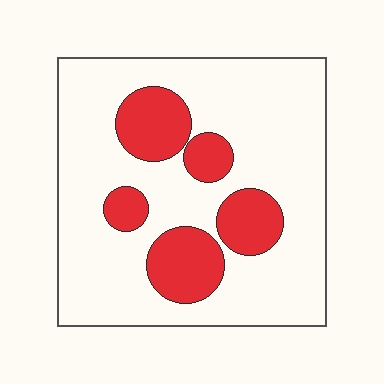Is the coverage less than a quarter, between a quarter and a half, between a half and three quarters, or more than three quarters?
Less than a quarter.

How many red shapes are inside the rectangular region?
5.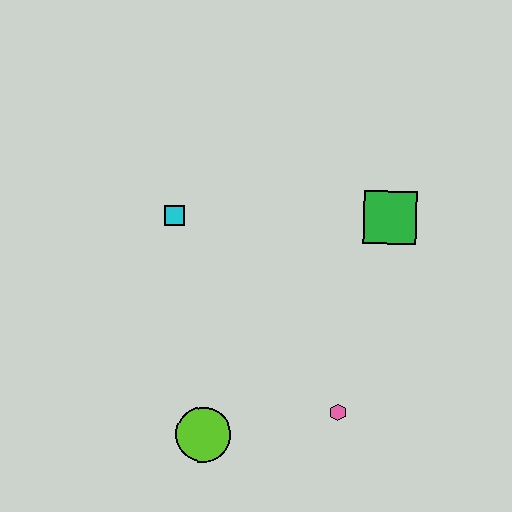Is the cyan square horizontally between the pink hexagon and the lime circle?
No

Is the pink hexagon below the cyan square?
Yes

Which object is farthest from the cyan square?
The pink hexagon is farthest from the cyan square.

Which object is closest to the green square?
The pink hexagon is closest to the green square.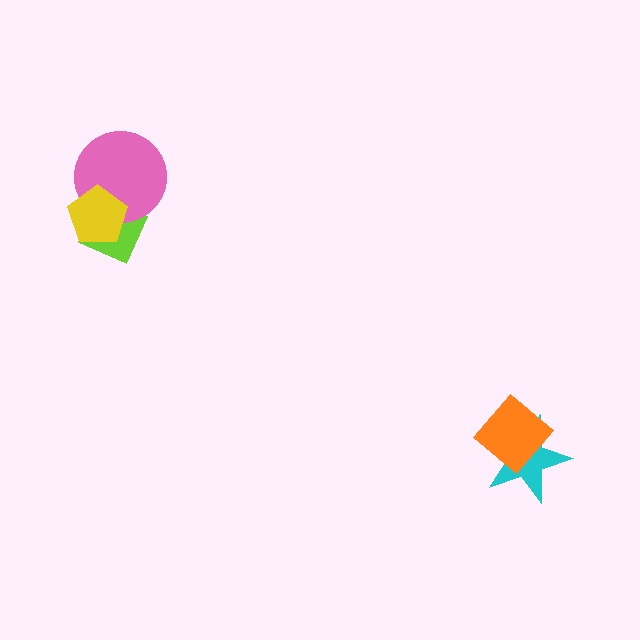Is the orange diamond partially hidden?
No, no other shape covers it.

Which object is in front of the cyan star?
The orange diamond is in front of the cyan star.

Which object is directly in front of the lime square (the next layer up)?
The pink circle is directly in front of the lime square.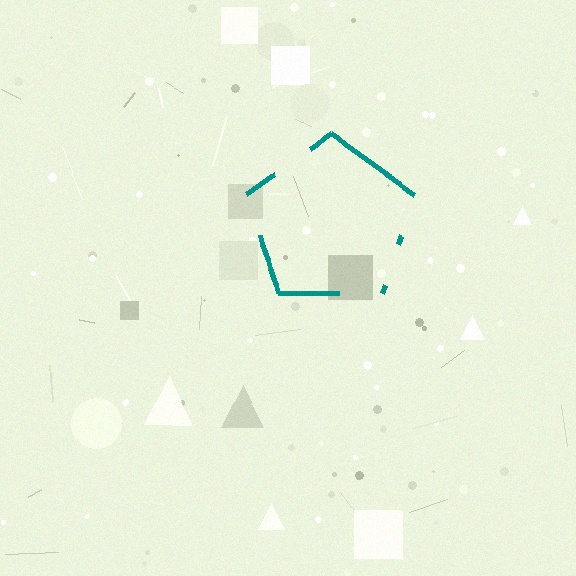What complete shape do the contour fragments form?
The contour fragments form a pentagon.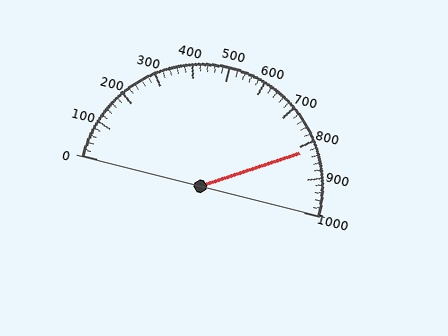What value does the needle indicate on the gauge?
The needle indicates approximately 820.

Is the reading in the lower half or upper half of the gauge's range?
The reading is in the upper half of the range (0 to 1000).